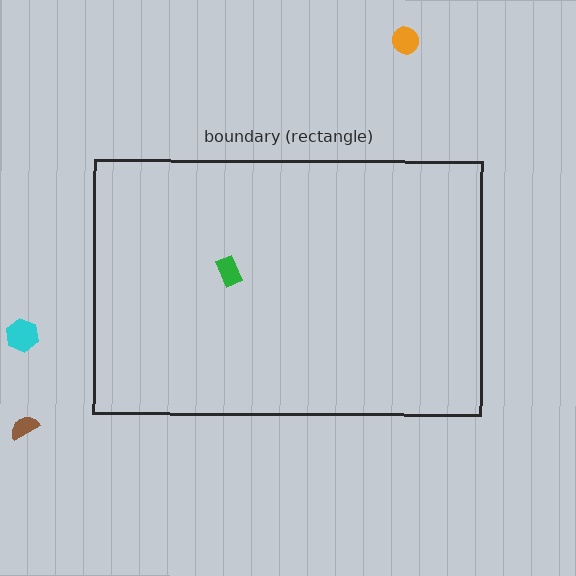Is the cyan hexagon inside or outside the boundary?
Outside.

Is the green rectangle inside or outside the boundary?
Inside.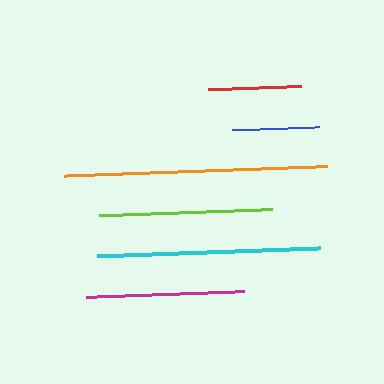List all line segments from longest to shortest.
From longest to shortest: orange, cyan, lime, magenta, red, blue.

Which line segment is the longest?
The orange line is the longest at approximately 262 pixels.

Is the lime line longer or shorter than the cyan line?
The cyan line is longer than the lime line.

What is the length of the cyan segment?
The cyan segment is approximately 224 pixels long.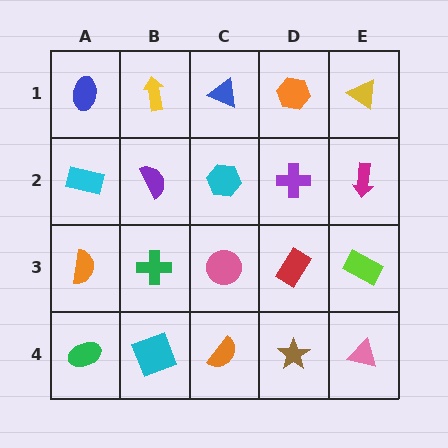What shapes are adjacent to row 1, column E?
A magenta arrow (row 2, column E), an orange hexagon (row 1, column D).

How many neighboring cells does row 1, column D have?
3.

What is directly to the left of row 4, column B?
A green ellipse.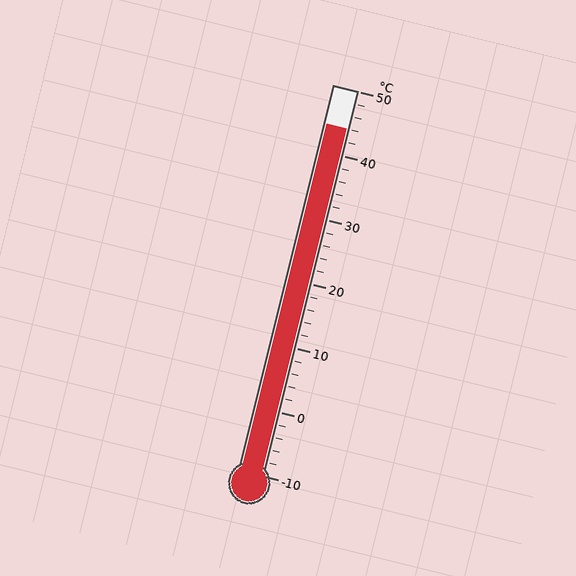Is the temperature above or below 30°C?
The temperature is above 30°C.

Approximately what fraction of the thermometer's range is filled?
The thermometer is filled to approximately 90% of its range.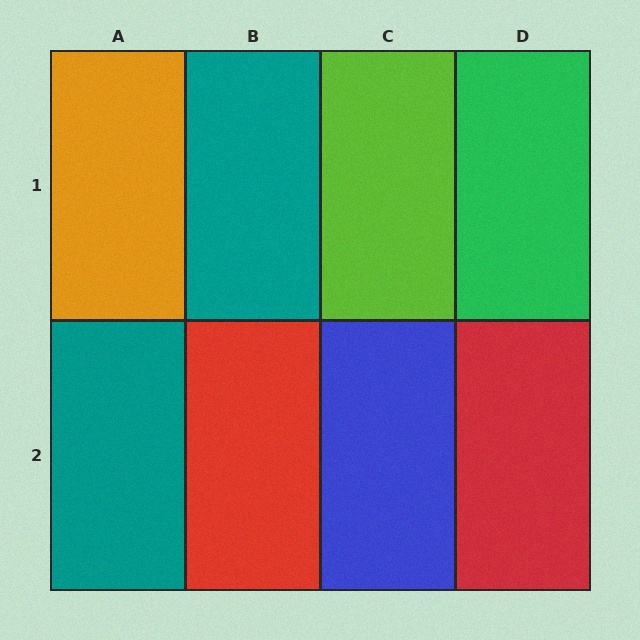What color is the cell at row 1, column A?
Orange.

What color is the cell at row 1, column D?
Green.